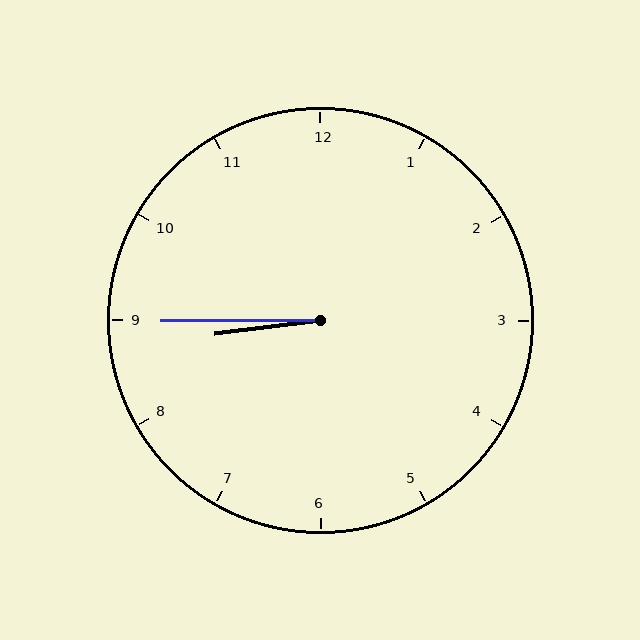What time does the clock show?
8:45.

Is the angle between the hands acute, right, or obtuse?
It is acute.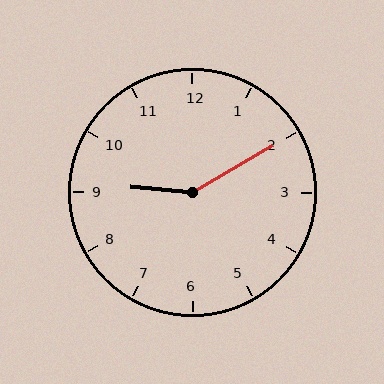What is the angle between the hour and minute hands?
Approximately 145 degrees.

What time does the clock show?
9:10.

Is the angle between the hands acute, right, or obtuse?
It is obtuse.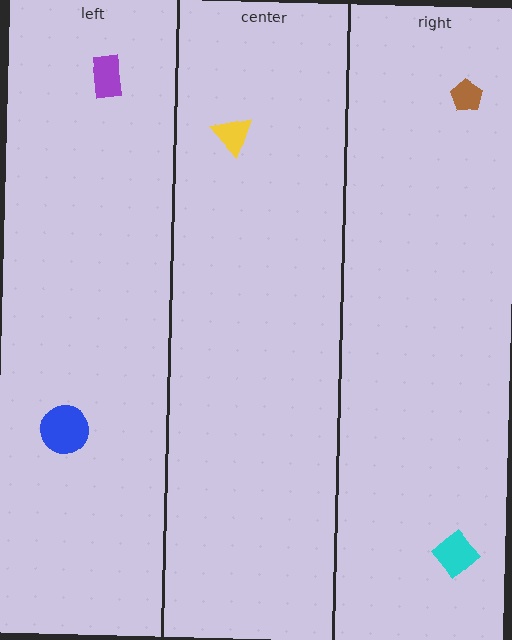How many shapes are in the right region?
2.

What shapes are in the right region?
The cyan diamond, the brown pentagon.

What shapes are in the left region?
The purple rectangle, the blue circle.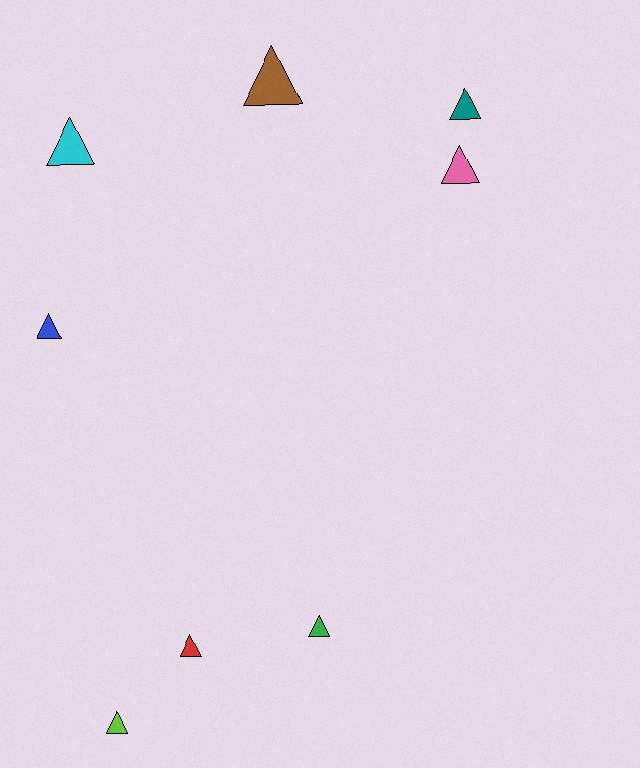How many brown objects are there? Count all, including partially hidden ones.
There is 1 brown object.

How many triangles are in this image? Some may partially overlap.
There are 8 triangles.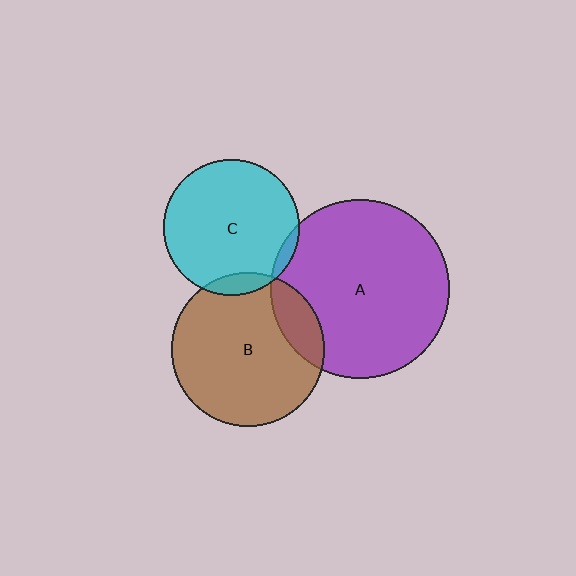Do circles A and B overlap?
Yes.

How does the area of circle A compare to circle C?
Approximately 1.7 times.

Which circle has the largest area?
Circle A (purple).